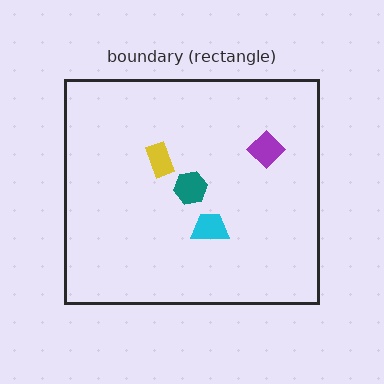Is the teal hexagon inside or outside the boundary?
Inside.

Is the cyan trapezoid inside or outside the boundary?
Inside.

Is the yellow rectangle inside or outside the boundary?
Inside.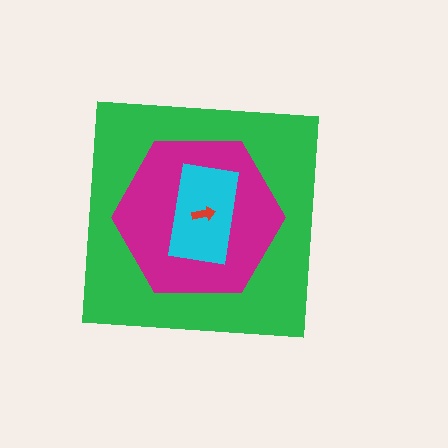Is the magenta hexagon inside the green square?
Yes.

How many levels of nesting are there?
4.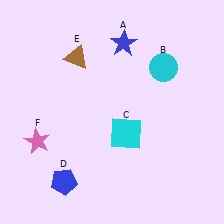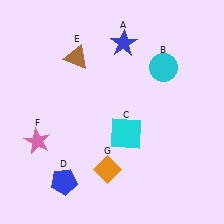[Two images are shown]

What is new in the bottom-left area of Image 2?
An orange diamond (G) was added in the bottom-left area of Image 2.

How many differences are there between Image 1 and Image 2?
There is 1 difference between the two images.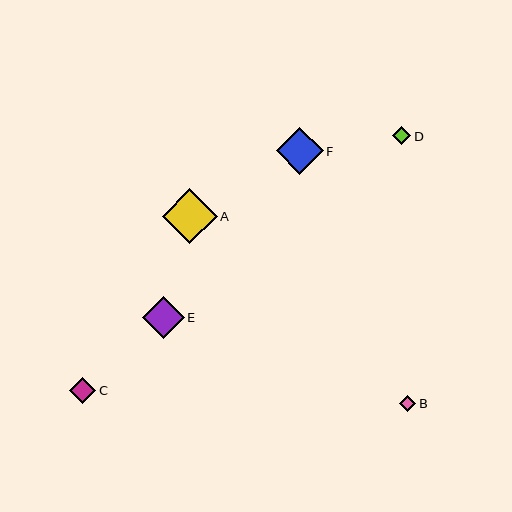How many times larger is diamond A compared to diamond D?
Diamond A is approximately 3.0 times the size of diamond D.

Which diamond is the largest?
Diamond A is the largest with a size of approximately 55 pixels.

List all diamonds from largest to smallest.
From largest to smallest: A, F, E, C, D, B.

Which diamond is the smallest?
Diamond B is the smallest with a size of approximately 16 pixels.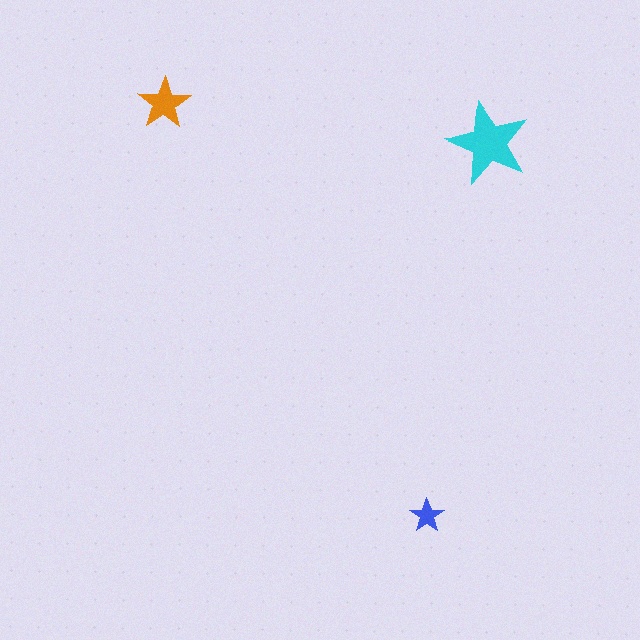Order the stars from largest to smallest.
the cyan one, the orange one, the blue one.